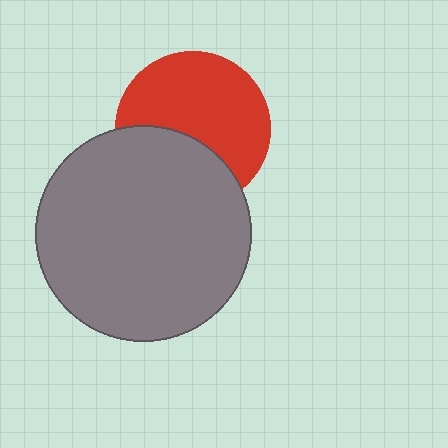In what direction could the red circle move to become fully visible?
The red circle could move up. That would shift it out from behind the gray circle entirely.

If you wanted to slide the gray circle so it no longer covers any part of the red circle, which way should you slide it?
Slide it down — that is the most direct way to separate the two shapes.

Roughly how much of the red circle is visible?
About half of it is visible (roughly 63%).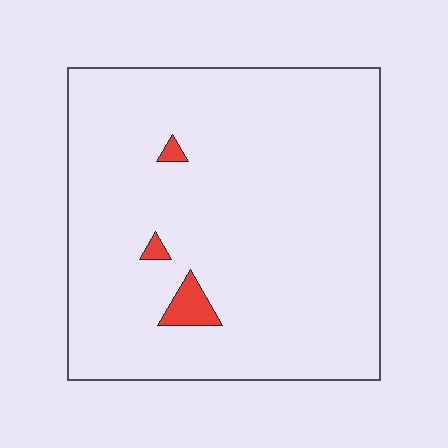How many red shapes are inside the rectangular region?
3.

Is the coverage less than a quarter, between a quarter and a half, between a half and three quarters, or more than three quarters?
Less than a quarter.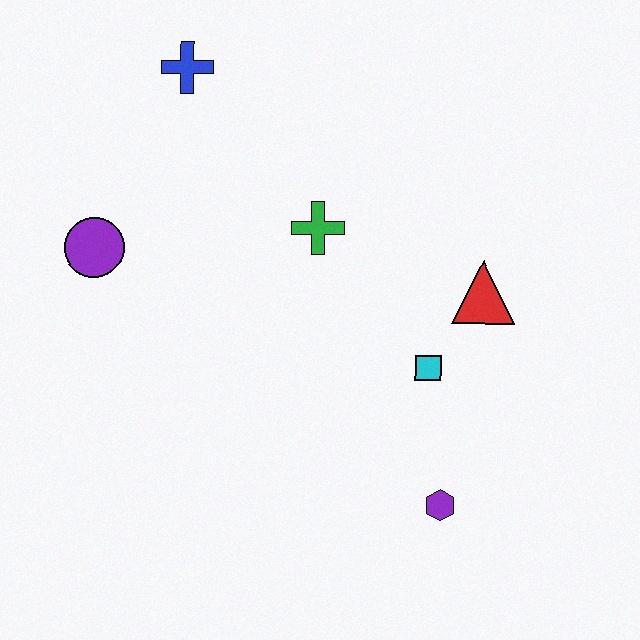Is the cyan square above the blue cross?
No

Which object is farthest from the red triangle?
The purple circle is farthest from the red triangle.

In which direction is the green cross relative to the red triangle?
The green cross is to the left of the red triangle.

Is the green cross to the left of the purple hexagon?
Yes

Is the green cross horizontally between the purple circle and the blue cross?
No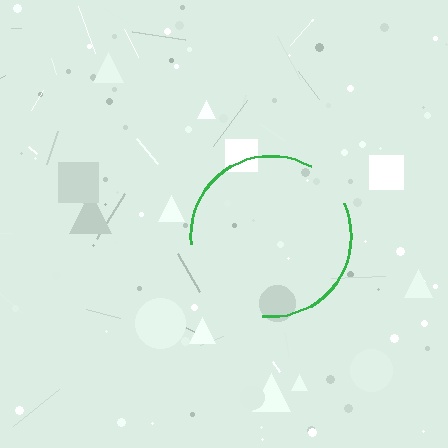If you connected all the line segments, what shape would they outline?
They would outline a circle.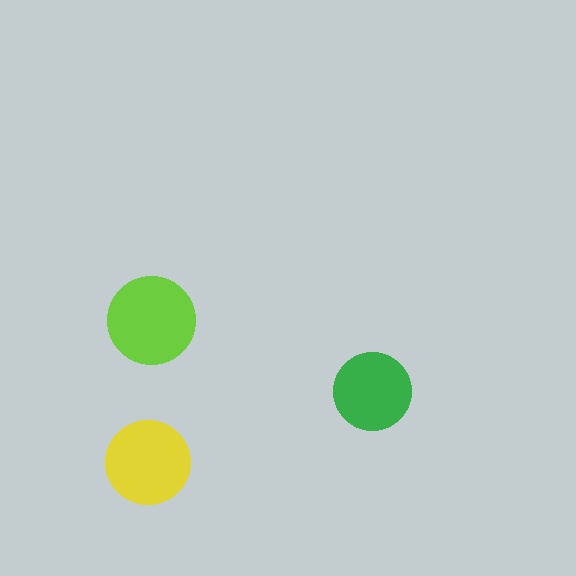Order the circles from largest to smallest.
the lime one, the yellow one, the green one.